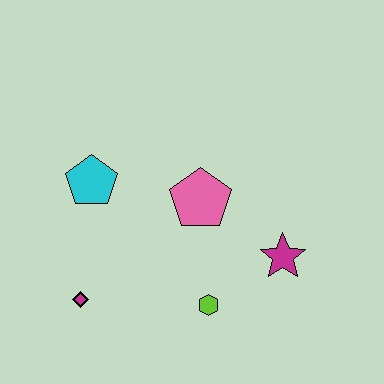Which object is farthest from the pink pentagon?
The magenta diamond is farthest from the pink pentagon.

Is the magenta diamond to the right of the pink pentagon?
No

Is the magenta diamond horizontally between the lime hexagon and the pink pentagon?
No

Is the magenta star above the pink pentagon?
No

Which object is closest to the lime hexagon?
The magenta star is closest to the lime hexagon.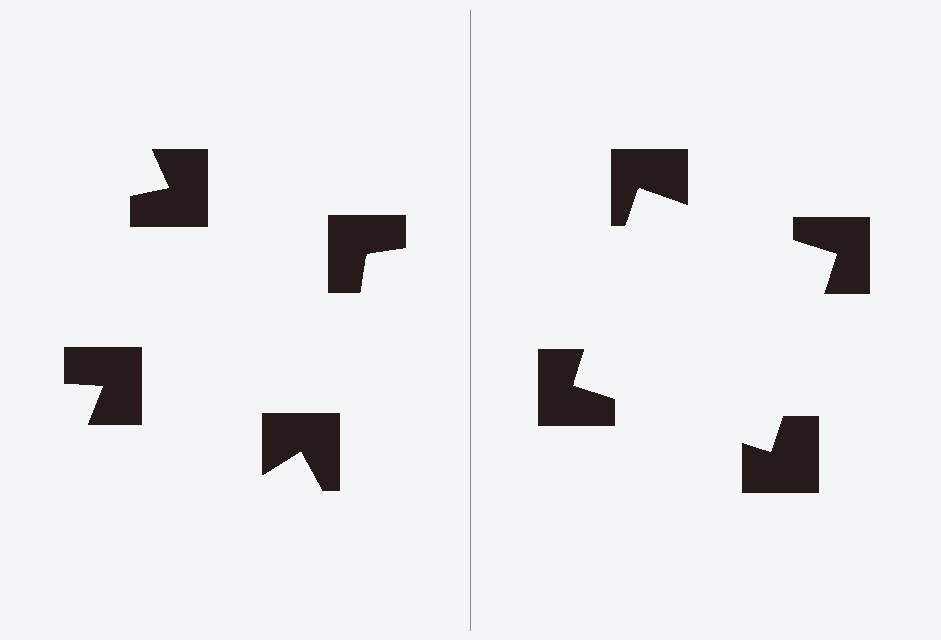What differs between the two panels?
The notched squares are positioned identically on both sides; only the wedge orientations differ. On the right they align to a square; on the left they are misaligned.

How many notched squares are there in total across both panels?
8 — 4 on each side.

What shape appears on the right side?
An illusory square.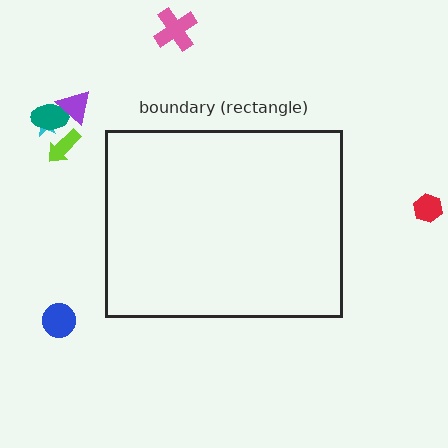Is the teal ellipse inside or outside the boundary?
Outside.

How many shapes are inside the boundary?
0 inside, 7 outside.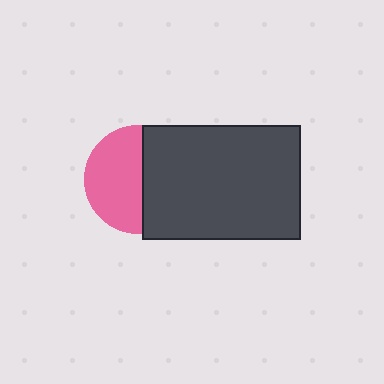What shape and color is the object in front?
The object in front is a dark gray rectangle.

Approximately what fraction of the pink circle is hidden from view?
Roughly 47% of the pink circle is hidden behind the dark gray rectangle.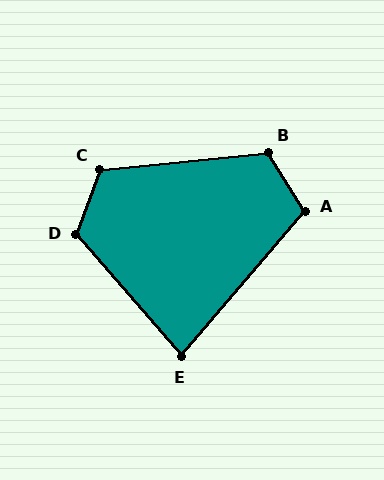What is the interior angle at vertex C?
Approximately 116 degrees (obtuse).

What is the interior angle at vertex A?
Approximately 108 degrees (obtuse).